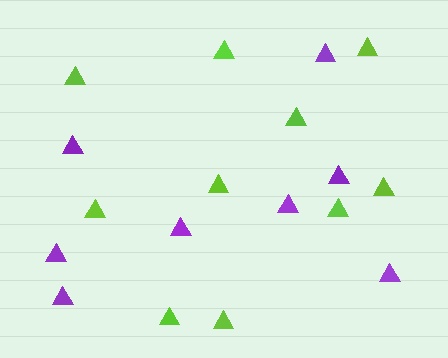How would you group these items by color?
There are 2 groups: one group of lime triangles (10) and one group of purple triangles (8).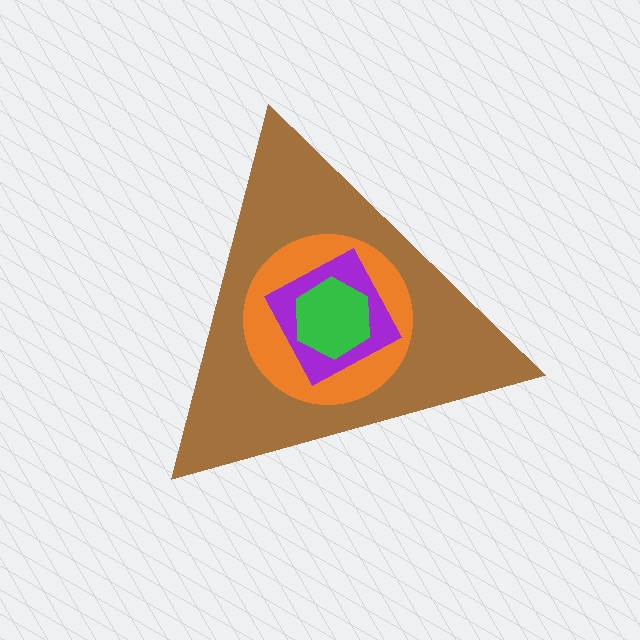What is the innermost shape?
The green hexagon.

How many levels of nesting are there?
4.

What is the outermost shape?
The brown triangle.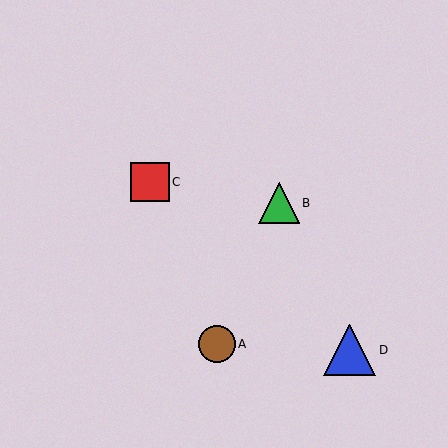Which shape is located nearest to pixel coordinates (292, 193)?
The green triangle (labeled B) at (279, 203) is nearest to that location.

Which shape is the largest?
The blue triangle (labeled D) is the largest.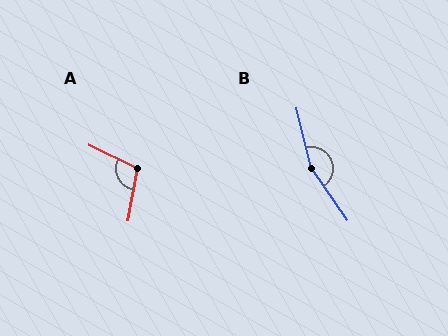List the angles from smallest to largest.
A (106°), B (158°).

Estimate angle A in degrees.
Approximately 106 degrees.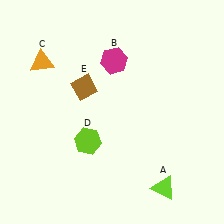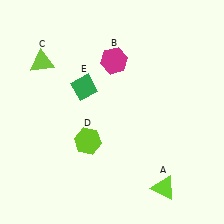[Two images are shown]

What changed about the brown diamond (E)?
In Image 1, E is brown. In Image 2, it changed to green.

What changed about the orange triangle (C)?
In Image 1, C is orange. In Image 2, it changed to lime.